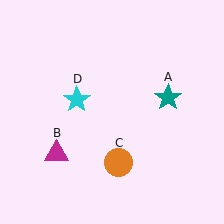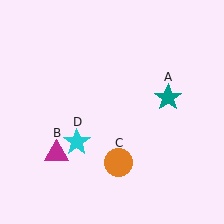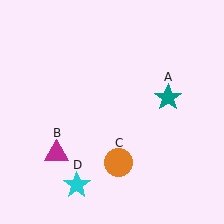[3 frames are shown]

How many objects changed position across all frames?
1 object changed position: cyan star (object D).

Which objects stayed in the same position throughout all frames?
Teal star (object A) and magenta triangle (object B) and orange circle (object C) remained stationary.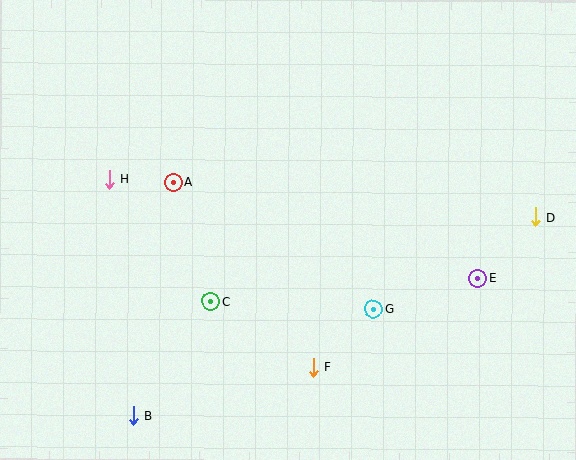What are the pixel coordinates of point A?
Point A is at (173, 182).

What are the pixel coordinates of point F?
Point F is at (314, 367).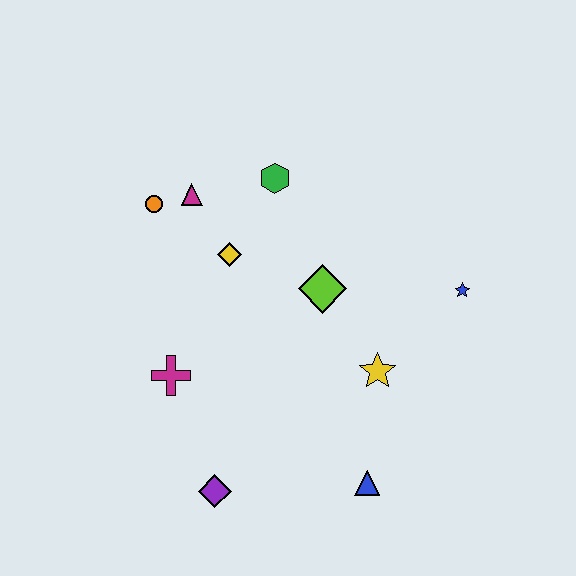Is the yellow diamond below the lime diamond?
No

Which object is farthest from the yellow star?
The orange circle is farthest from the yellow star.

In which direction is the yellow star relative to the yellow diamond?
The yellow star is to the right of the yellow diamond.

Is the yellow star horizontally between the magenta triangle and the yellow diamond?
No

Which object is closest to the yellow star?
The lime diamond is closest to the yellow star.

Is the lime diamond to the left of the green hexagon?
No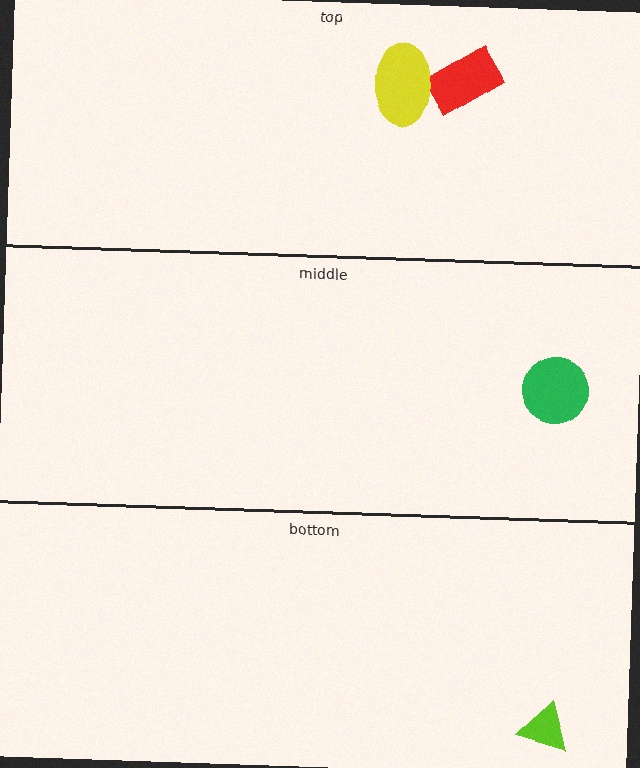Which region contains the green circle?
The middle region.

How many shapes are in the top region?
2.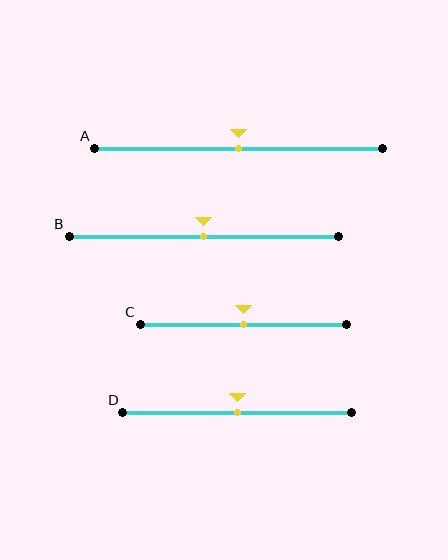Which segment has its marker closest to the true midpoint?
Segment A has its marker closest to the true midpoint.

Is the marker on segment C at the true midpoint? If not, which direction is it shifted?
Yes, the marker on segment C is at the true midpoint.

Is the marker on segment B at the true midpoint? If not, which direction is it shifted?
Yes, the marker on segment B is at the true midpoint.